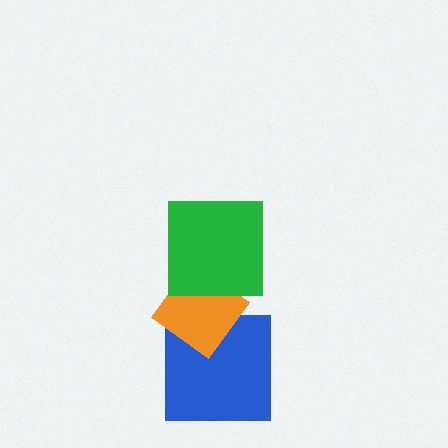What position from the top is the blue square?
The blue square is 3rd from the top.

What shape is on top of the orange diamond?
The green square is on top of the orange diamond.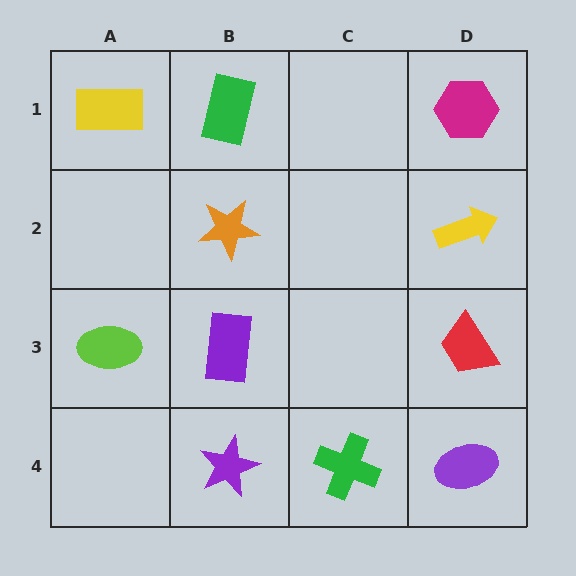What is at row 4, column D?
A purple ellipse.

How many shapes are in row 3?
3 shapes.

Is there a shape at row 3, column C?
No, that cell is empty.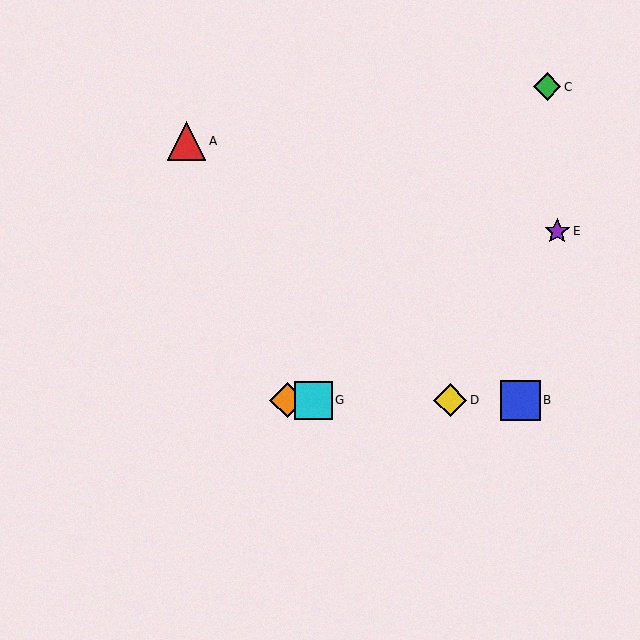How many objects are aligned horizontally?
4 objects (B, D, F, G) are aligned horizontally.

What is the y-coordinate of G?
Object G is at y≈400.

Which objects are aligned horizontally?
Objects B, D, F, G are aligned horizontally.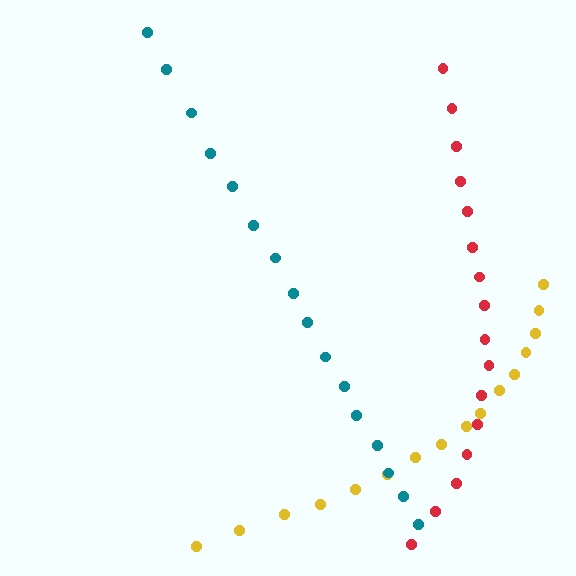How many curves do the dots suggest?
There are 3 distinct paths.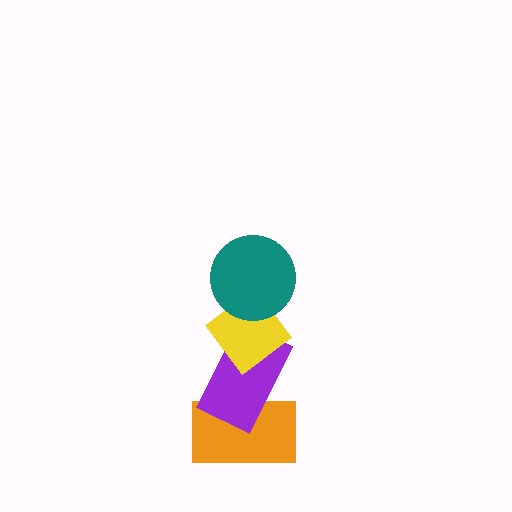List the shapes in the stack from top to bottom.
From top to bottom: the teal circle, the yellow diamond, the purple rectangle, the orange rectangle.